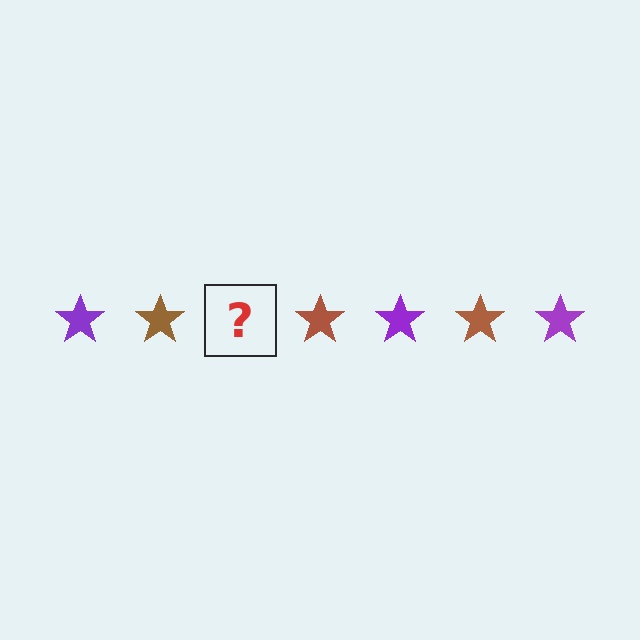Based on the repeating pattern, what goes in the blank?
The blank should be a purple star.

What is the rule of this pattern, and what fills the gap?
The rule is that the pattern cycles through purple, brown stars. The gap should be filled with a purple star.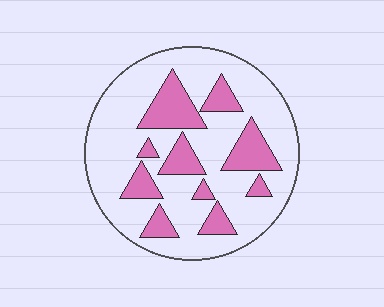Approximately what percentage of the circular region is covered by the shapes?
Approximately 25%.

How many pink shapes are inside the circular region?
10.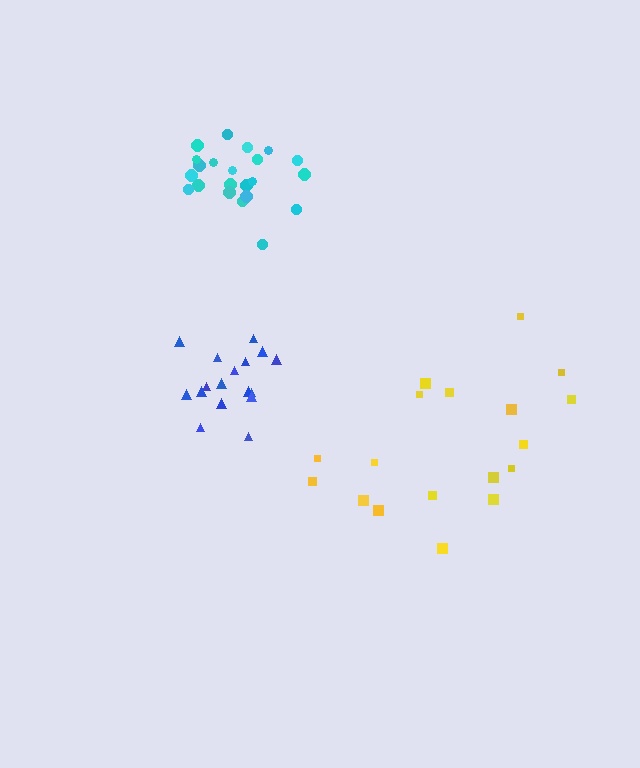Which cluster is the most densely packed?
Blue.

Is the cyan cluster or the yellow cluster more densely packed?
Cyan.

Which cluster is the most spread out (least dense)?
Yellow.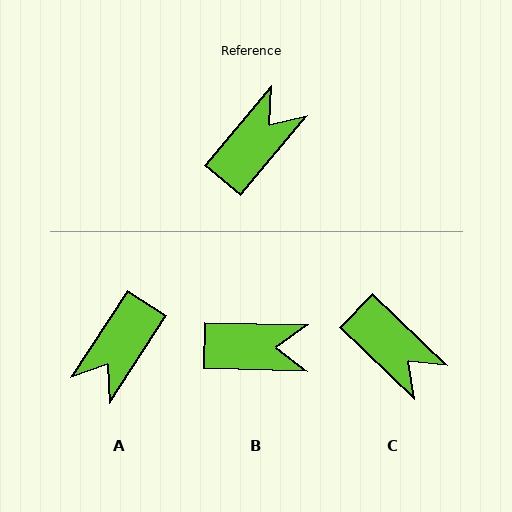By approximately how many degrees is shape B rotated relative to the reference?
Approximately 51 degrees clockwise.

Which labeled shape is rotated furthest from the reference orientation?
A, about 173 degrees away.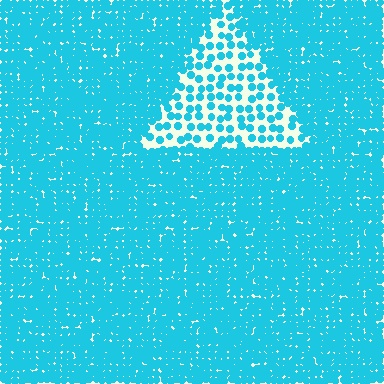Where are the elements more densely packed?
The elements are more densely packed outside the triangle boundary.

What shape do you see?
I see a triangle.